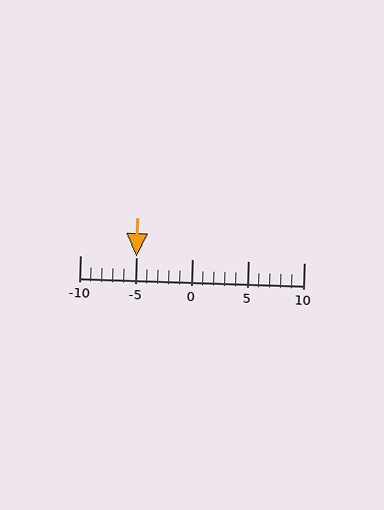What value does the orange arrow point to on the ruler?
The orange arrow points to approximately -5.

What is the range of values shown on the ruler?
The ruler shows values from -10 to 10.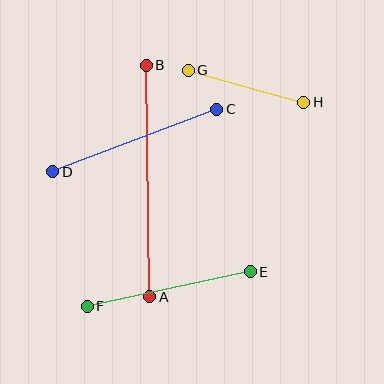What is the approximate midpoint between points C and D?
The midpoint is at approximately (135, 140) pixels.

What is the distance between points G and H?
The distance is approximately 120 pixels.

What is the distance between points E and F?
The distance is approximately 166 pixels.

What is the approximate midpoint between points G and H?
The midpoint is at approximately (246, 86) pixels.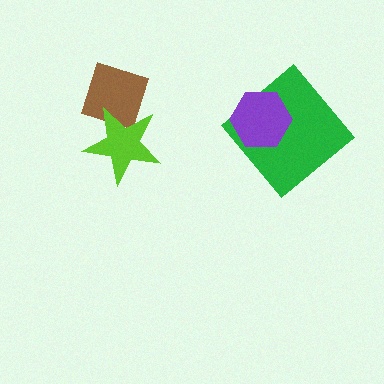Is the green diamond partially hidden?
Yes, it is partially covered by another shape.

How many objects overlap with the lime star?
1 object overlaps with the lime star.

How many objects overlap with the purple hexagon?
1 object overlaps with the purple hexagon.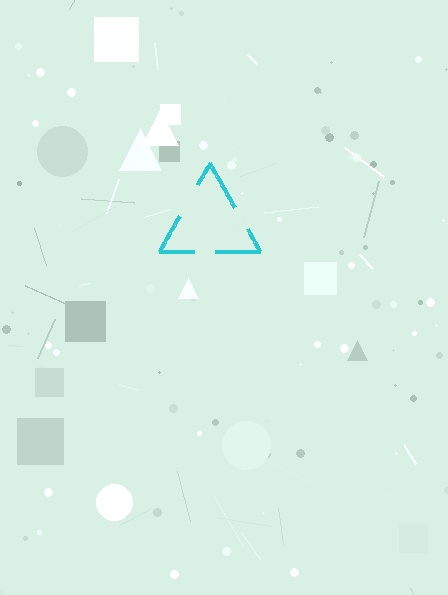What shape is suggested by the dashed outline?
The dashed outline suggests a triangle.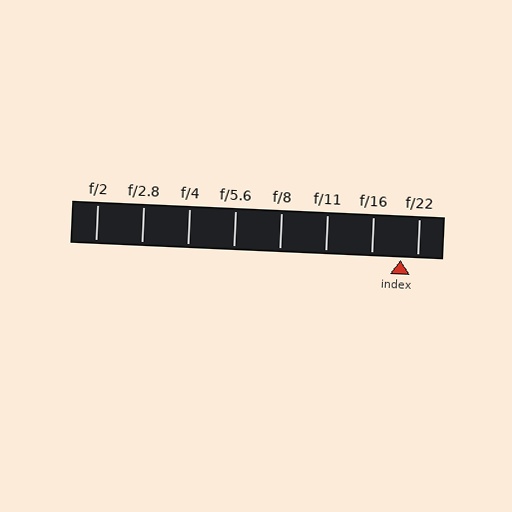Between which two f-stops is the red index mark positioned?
The index mark is between f/16 and f/22.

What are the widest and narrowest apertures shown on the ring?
The widest aperture shown is f/2 and the narrowest is f/22.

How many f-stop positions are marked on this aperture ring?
There are 8 f-stop positions marked.